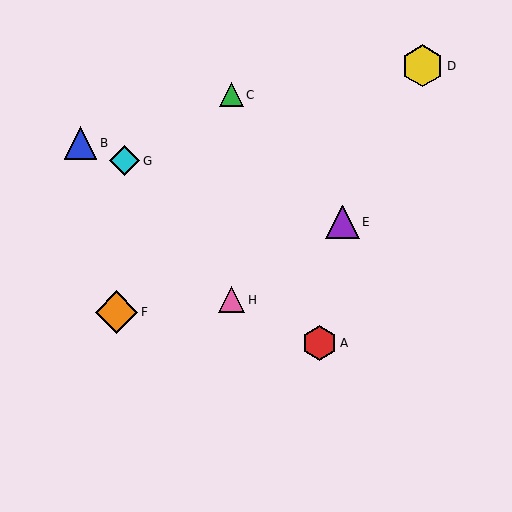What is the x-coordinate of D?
Object D is at x≈423.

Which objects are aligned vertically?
Objects C, H are aligned vertically.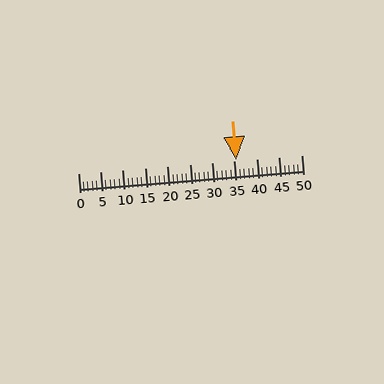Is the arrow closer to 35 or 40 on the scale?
The arrow is closer to 35.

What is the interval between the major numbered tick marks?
The major tick marks are spaced 5 units apart.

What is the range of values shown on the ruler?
The ruler shows values from 0 to 50.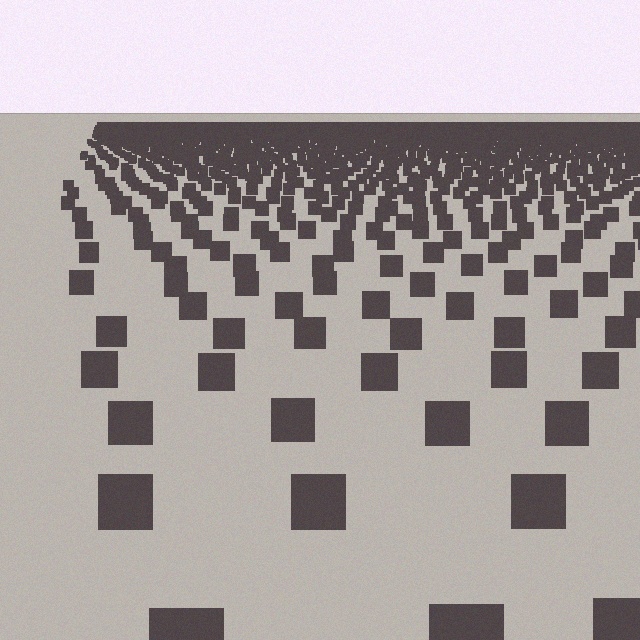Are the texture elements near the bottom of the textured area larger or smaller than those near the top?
Larger. Near the bottom, elements are closer to the viewer and appear at a bigger on-screen size.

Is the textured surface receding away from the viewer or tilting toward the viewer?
The surface is receding away from the viewer. Texture elements get smaller and denser toward the top.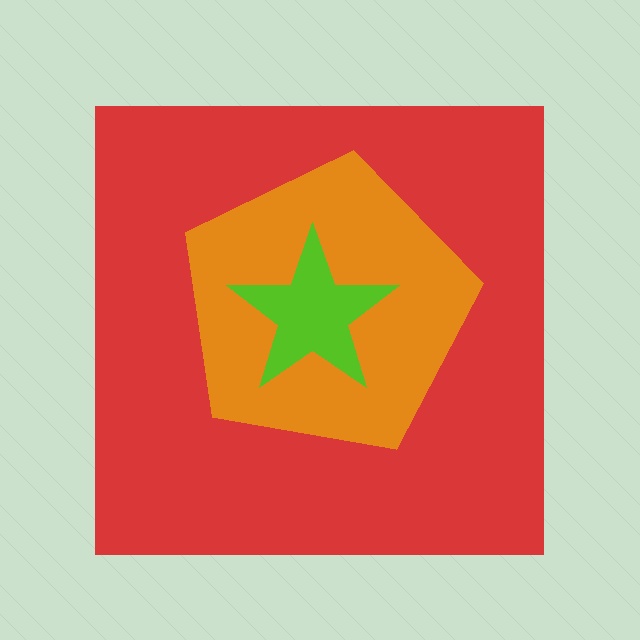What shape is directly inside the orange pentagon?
The lime star.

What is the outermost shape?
The red square.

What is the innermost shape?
The lime star.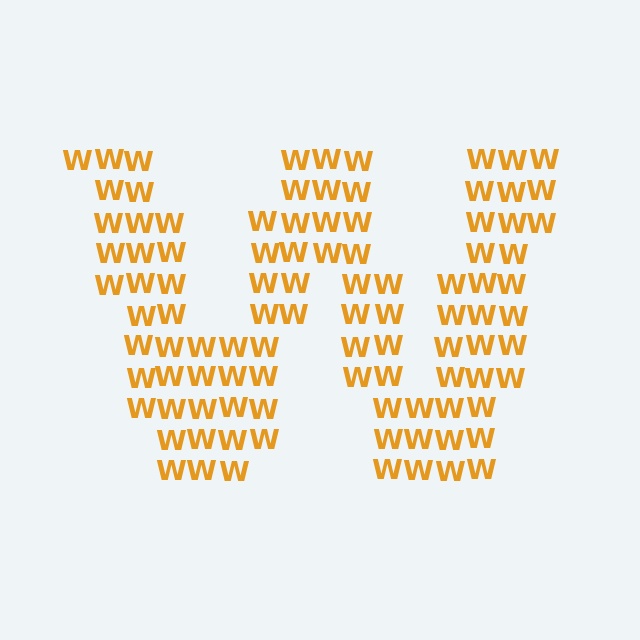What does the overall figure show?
The overall figure shows the letter W.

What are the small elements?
The small elements are letter W's.